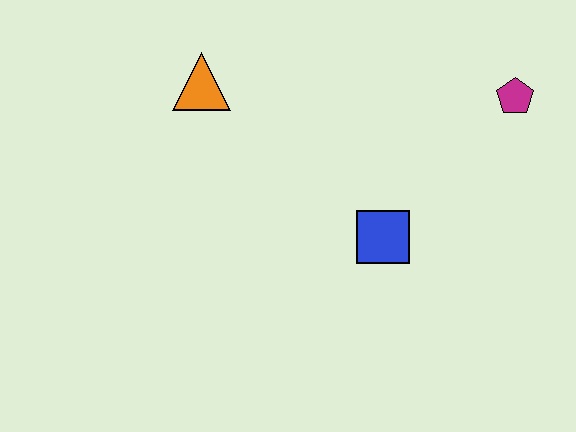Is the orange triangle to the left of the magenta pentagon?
Yes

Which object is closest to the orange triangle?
The blue square is closest to the orange triangle.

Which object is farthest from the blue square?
The orange triangle is farthest from the blue square.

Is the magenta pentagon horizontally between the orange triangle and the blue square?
No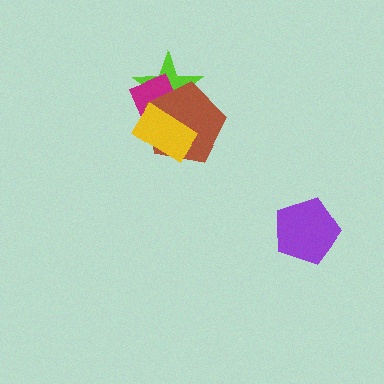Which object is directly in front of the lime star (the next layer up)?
The magenta diamond is directly in front of the lime star.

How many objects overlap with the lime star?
3 objects overlap with the lime star.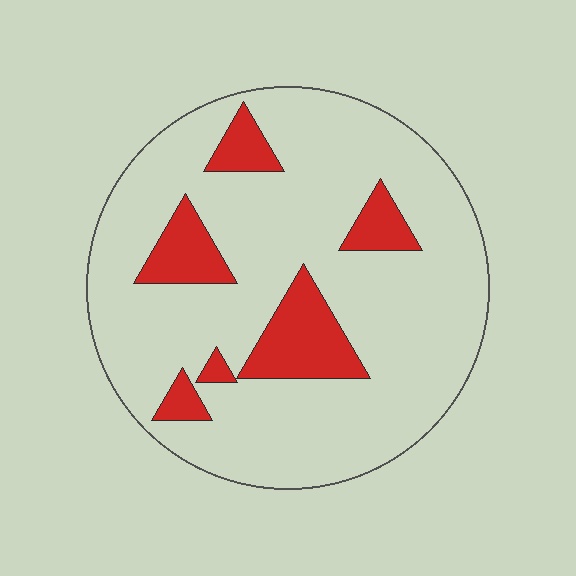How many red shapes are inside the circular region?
6.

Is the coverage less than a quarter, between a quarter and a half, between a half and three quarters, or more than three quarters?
Less than a quarter.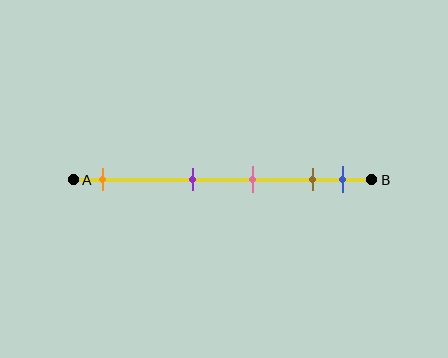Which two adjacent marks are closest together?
The brown and blue marks are the closest adjacent pair.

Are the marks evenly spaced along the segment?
No, the marks are not evenly spaced.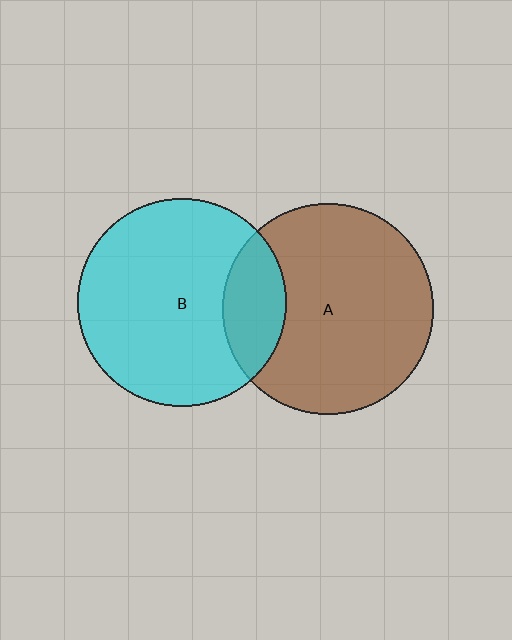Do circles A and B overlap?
Yes.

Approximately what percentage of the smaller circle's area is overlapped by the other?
Approximately 20%.